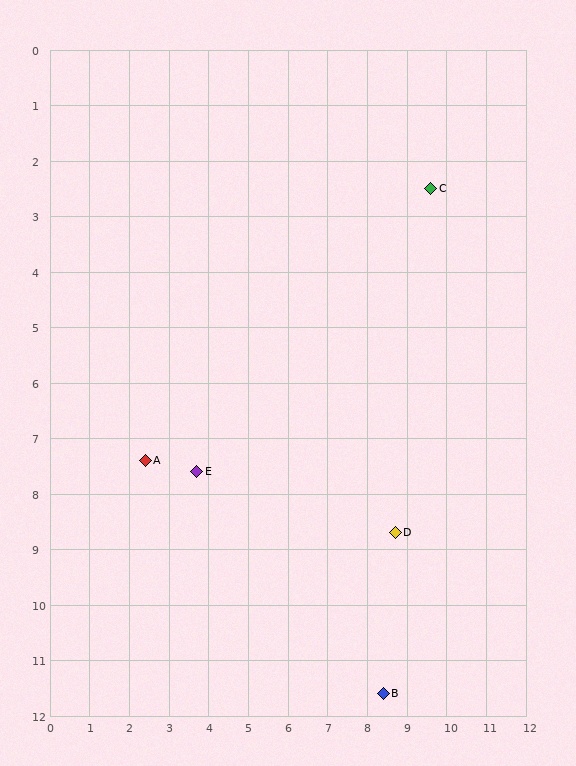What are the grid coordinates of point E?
Point E is at approximately (3.7, 7.6).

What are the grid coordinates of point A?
Point A is at approximately (2.4, 7.4).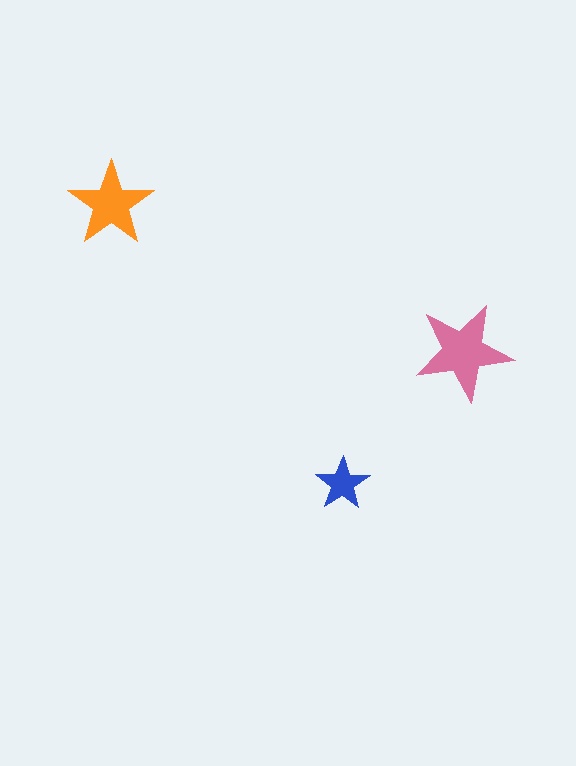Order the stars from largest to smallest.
the pink one, the orange one, the blue one.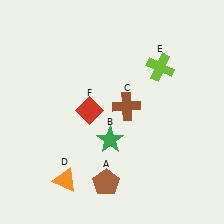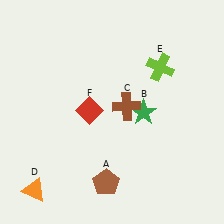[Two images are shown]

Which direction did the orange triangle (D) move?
The orange triangle (D) moved left.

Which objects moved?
The objects that moved are: the green star (B), the orange triangle (D).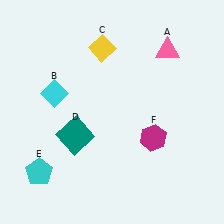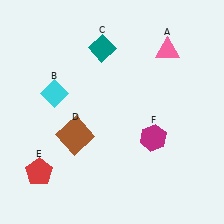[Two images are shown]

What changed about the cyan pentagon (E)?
In Image 1, E is cyan. In Image 2, it changed to red.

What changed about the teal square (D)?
In Image 1, D is teal. In Image 2, it changed to brown.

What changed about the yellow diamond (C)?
In Image 1, C is yellow. In Image 2, it changed to teal.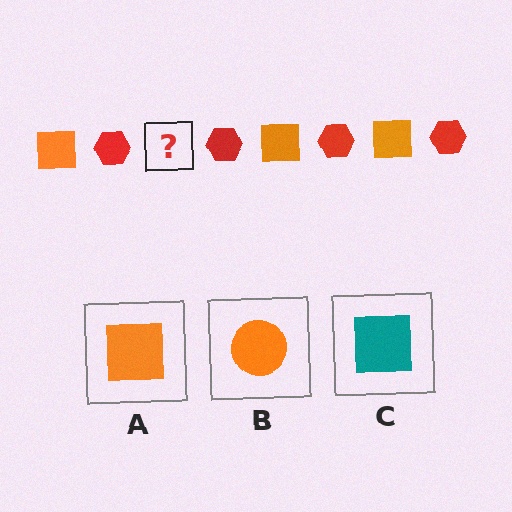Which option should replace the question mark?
Option A.